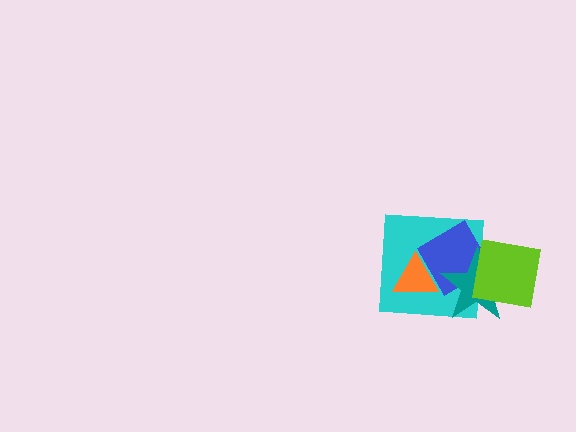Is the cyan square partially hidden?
Yes, it is partially covered by another shape.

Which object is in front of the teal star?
The lime square is in front of the teal star.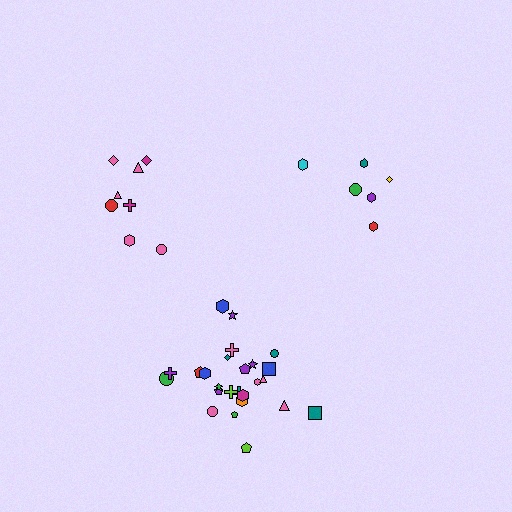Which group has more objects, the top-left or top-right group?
The top-left group.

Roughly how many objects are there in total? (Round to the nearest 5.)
Roughly 40 objects in total.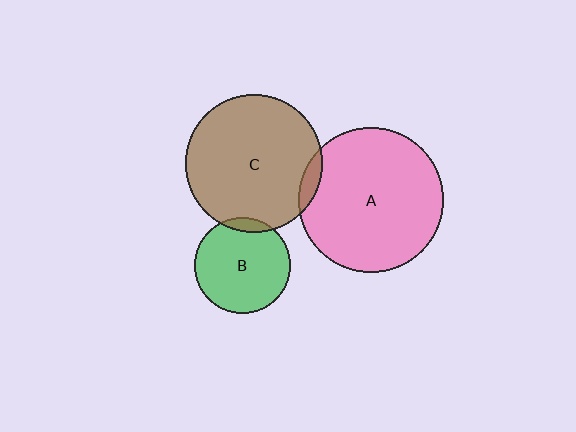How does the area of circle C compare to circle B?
Approximately 2.1 times.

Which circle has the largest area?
Circle A (pink).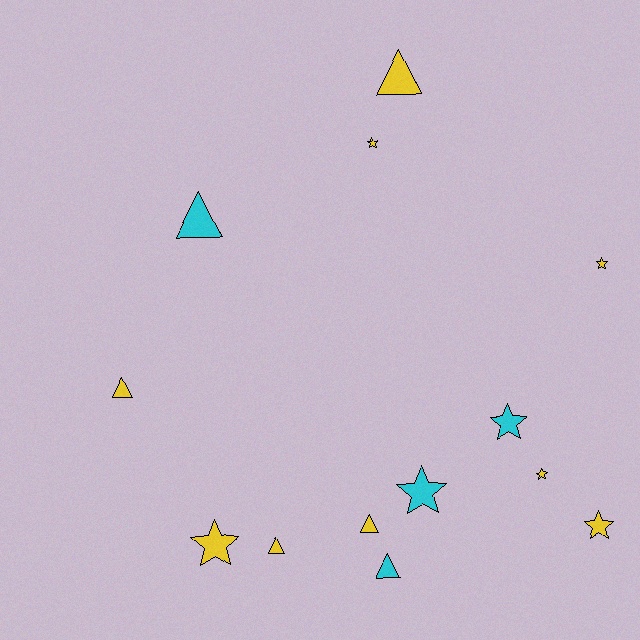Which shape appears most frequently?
Star, with 7 objects.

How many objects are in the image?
There are 13 objects.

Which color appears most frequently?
Yellow, with 9 objects.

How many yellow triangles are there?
There are 4 yellow triangles.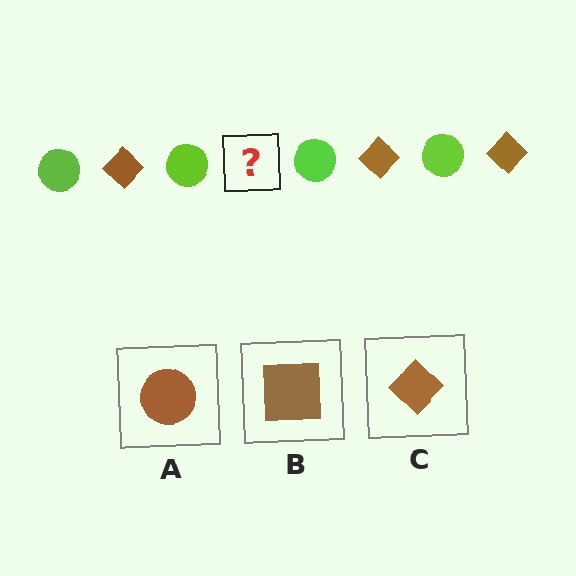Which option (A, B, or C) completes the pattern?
C.